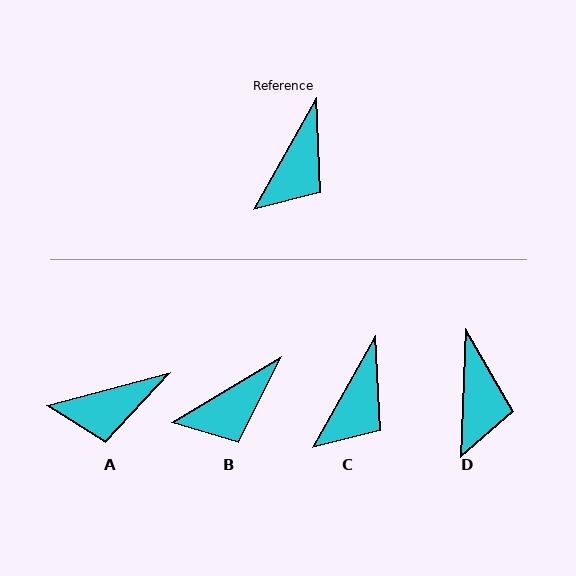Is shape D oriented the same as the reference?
No, it is off by about 27 degrees.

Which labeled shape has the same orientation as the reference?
C.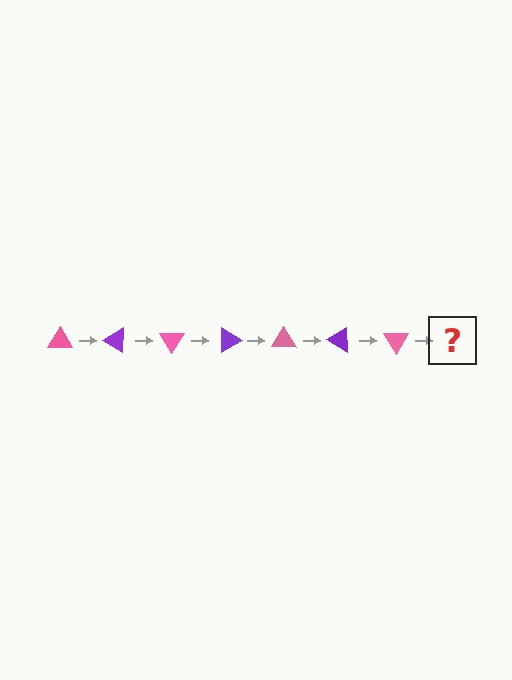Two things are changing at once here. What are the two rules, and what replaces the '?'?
The two rules are that it rotates 30 degrees each step and the color cycles through pink and purple. The '?' should be a purple triangle, rotated 210 degrees from the start.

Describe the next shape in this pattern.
It should be a purple triangle, rotated 210 degrees from the start.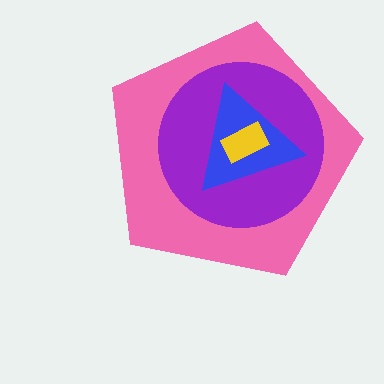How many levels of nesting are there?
4.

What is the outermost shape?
The pink pentagon.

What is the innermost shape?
The yellow rectangle.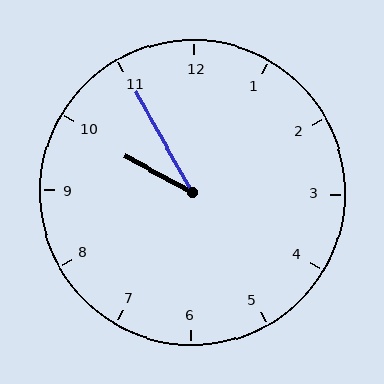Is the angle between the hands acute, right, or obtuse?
It is acute.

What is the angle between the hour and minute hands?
Approximately 32 degrees.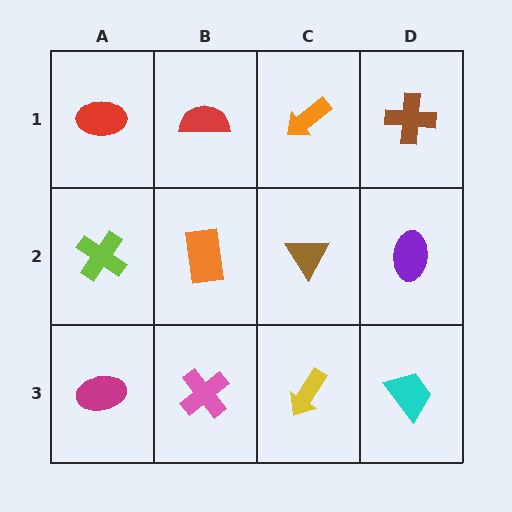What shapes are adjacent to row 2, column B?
A red semicircle (row 1, column B), a pink cross (row 3, column B), a lime cross (row 2, column A), a brown triangle (row 2, column C).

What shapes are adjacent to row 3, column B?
An orange rectangle (row 2, column B), a magenta ellipse (row 3, column A), a yellow arrow (row 3, column C).